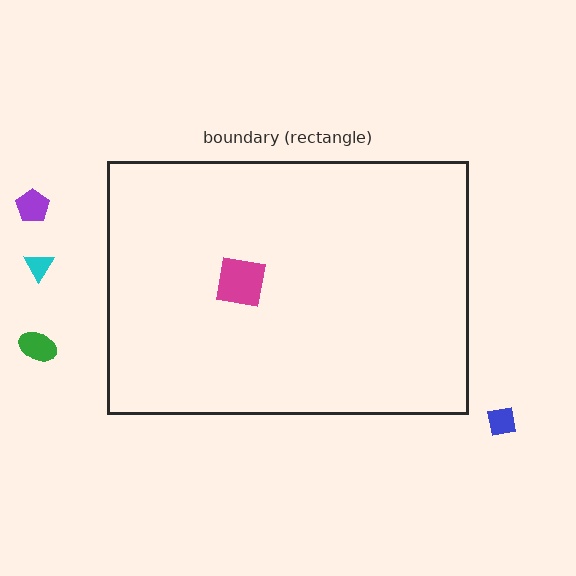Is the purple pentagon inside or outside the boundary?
Outside.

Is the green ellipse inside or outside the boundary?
Outside.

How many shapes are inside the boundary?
1 inside, 4 outside.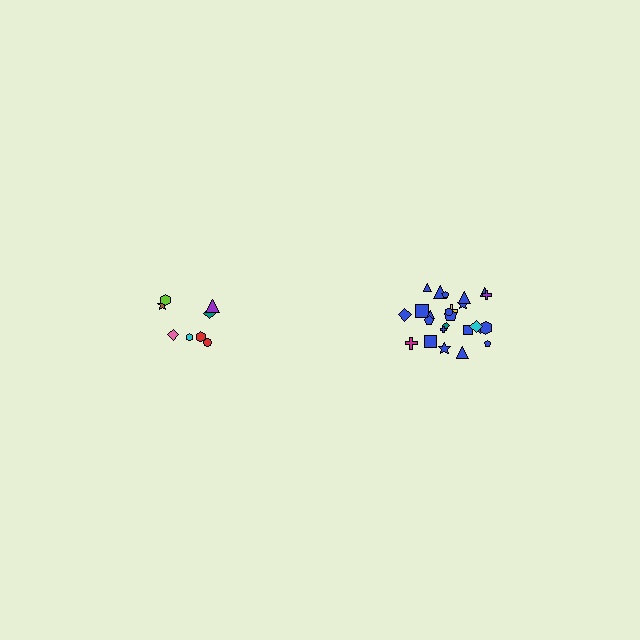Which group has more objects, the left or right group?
The right group.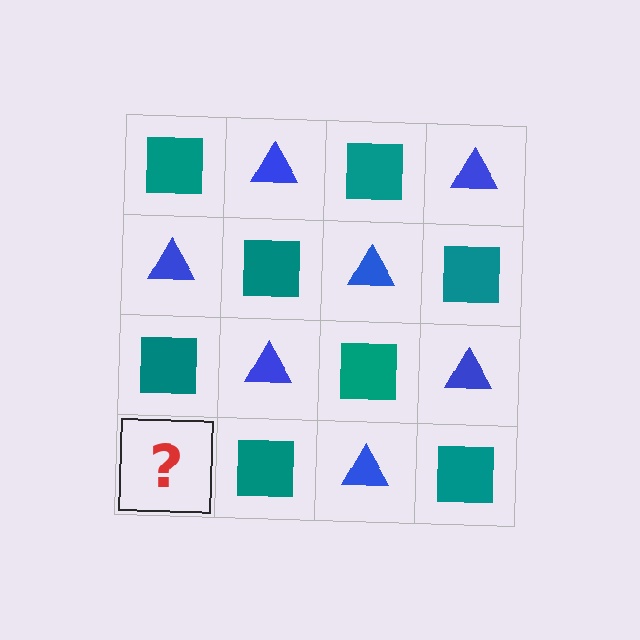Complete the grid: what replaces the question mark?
The question mark should be replaced with a blue triangle.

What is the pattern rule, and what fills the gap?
The rule is that it alternates teal square and blue triangle in a checkerboard pattern. The gap should be filled with a blue triangle.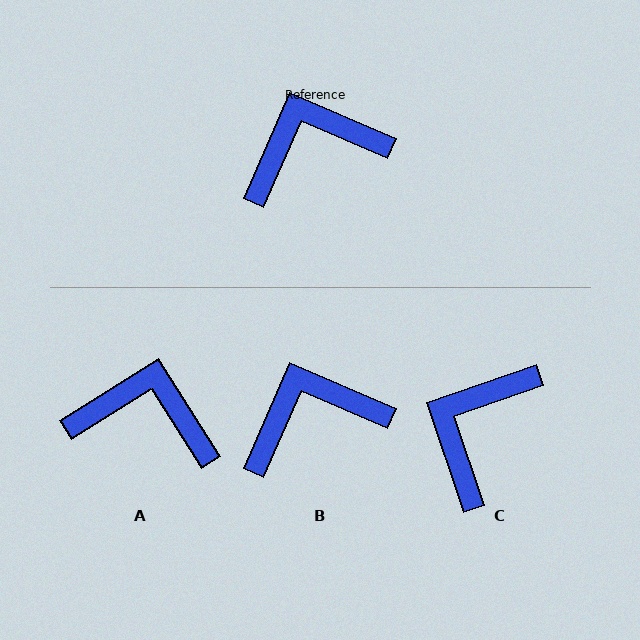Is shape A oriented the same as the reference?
No, it is off by about 34 degrees.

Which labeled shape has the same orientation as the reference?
B.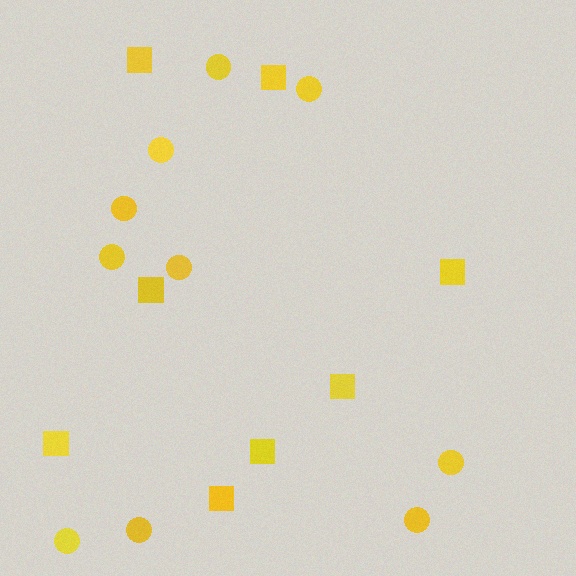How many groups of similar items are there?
There are 2 groups: one group of squares (8) and one group of circles (10).